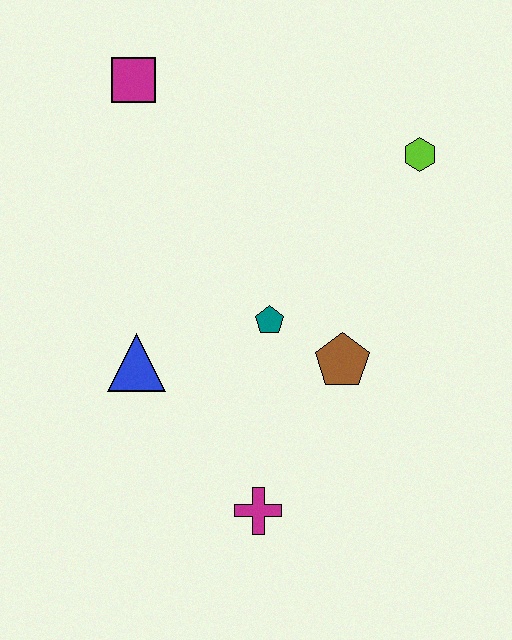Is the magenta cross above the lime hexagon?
No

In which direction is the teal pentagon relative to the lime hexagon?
The teal pentagon is below the lime hexagon.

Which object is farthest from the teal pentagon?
The magenta square is farthest from the teal pentagon.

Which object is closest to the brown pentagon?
The teal pentagon is closest to the brown pentagon.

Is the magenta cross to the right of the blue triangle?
Yes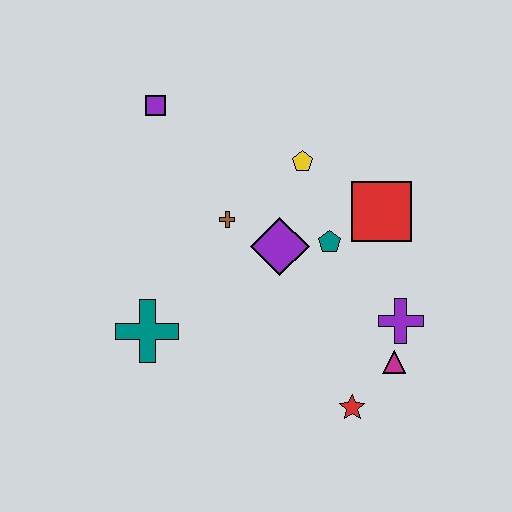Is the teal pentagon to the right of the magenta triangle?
No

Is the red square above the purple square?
No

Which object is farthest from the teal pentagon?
The purple square is farthest from the teal pentagon.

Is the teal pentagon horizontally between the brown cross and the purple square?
No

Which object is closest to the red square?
The teal pentagon is closest to the red square.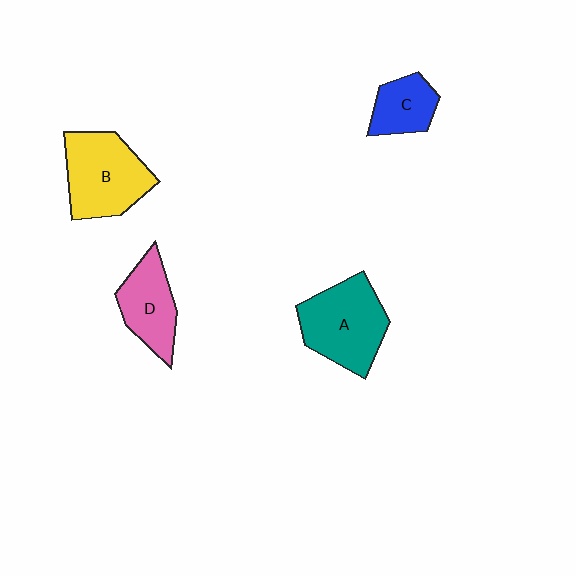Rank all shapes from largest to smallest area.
From largest to smallest: A (teal), B (yellow), D (pink), C (blue).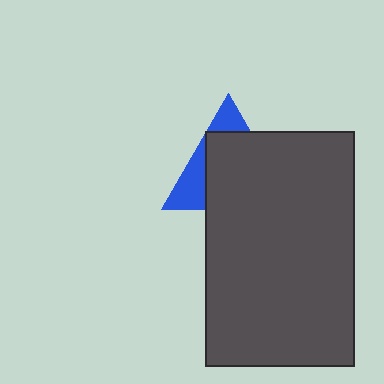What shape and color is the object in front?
The object in front is a dark gray rectangle.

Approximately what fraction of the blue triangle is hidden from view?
Roughly 67% of the blue triangle is hidden behind the dark gray rectangle.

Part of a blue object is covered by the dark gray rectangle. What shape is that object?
It is a triangle.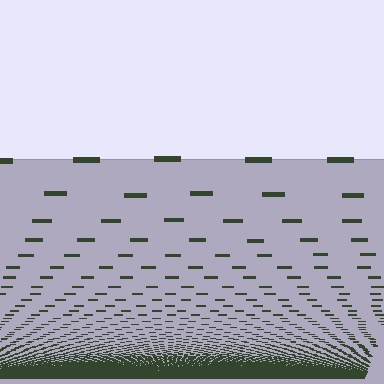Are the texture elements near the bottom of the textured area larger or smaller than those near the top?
Smaller. The gradient is inverted — elements near the bottom are smaller and denser.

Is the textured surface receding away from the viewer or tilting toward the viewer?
The surface appears to tilt toward the viewer. Texture elements get larger and sparser toward the top.